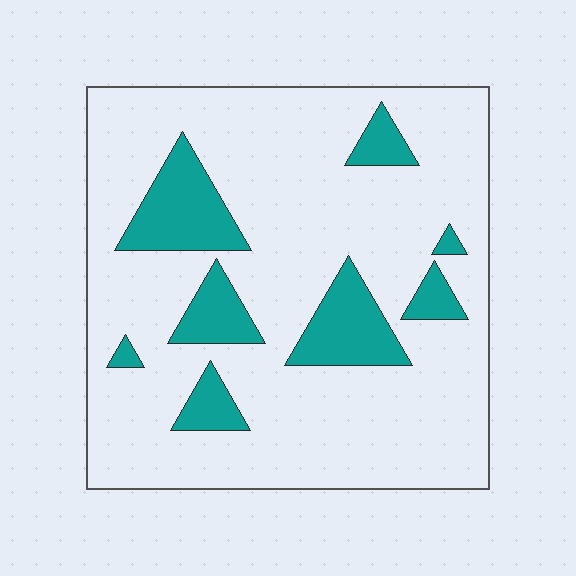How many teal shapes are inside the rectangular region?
8.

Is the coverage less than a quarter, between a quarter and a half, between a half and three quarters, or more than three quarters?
Less than a quarter.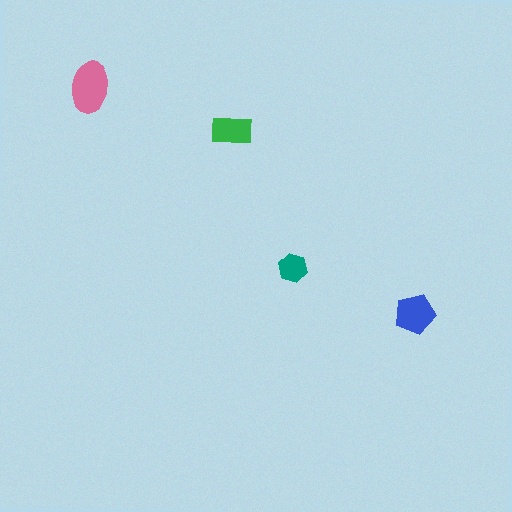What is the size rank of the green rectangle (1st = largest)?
3rd.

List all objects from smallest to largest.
The teal hexagon, the green rectangle, the blue pentagon, the pink ellipse.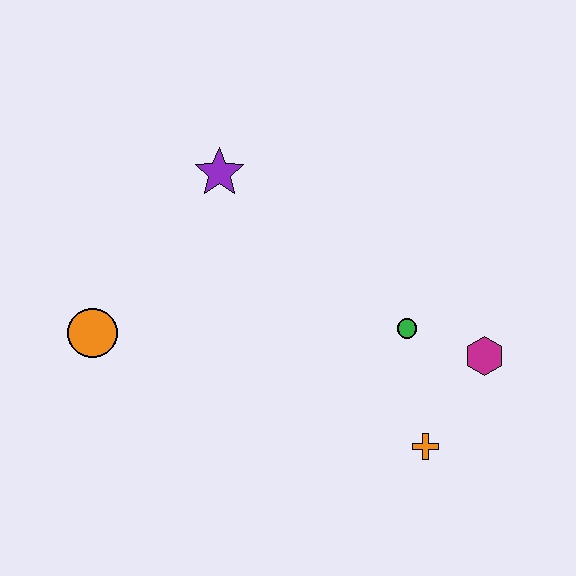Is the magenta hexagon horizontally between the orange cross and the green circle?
No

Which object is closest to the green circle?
The magenta hexagon is closest to the green circle.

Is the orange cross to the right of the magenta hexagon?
No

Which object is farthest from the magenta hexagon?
The orange circle is farthest from the magenta hexagon.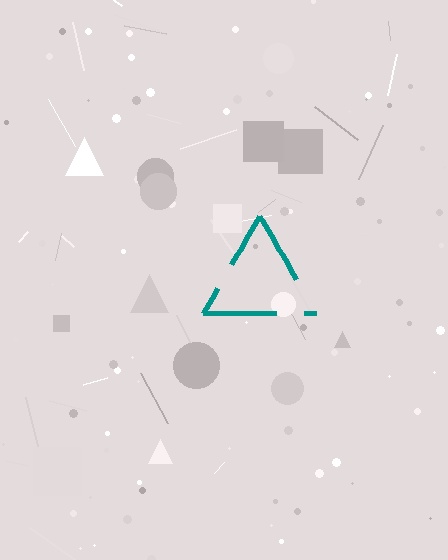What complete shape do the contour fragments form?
The contour fragments form a triangle.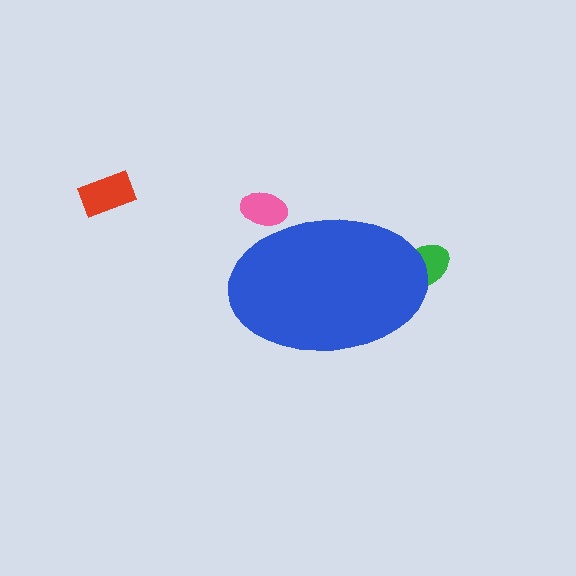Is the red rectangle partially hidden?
No, the red rectangle is fully visible.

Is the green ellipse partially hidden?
Yes, the green ellipse is partially hidden behind the blue ellipse.